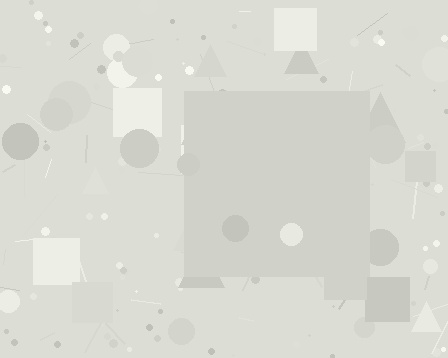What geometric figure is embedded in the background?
A square is embedded in the background.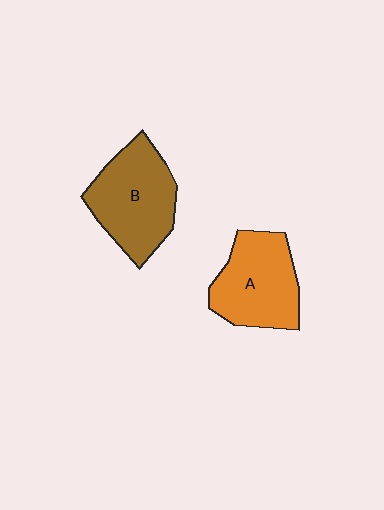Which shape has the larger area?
Shape B (brown).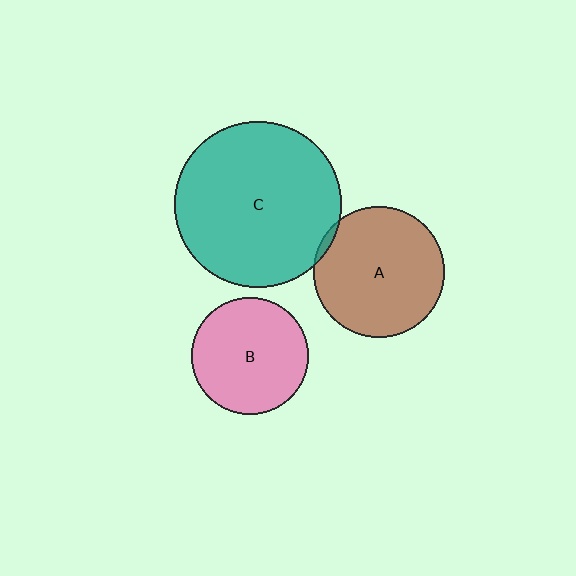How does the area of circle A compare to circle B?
Approximately 1.2 times.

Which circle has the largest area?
Circle C (teal).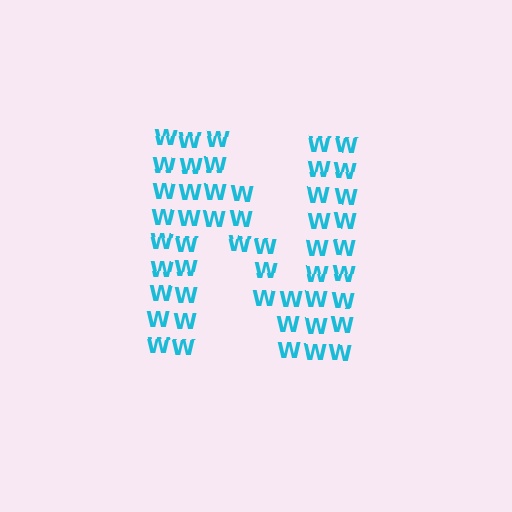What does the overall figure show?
The overall figure shows the letter N.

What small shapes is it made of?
It is made of small letter W's.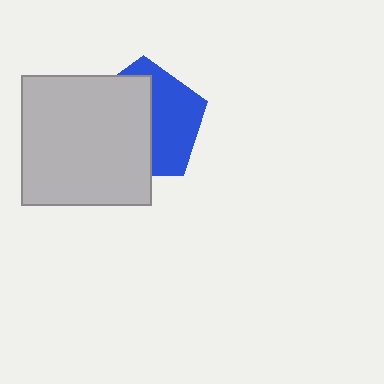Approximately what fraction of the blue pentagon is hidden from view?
Roughly 54% of the blue pentagon is hidden behind the light gray square.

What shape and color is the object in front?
The object in front is a light gray square.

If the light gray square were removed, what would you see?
You would see the complete blue pentagon.